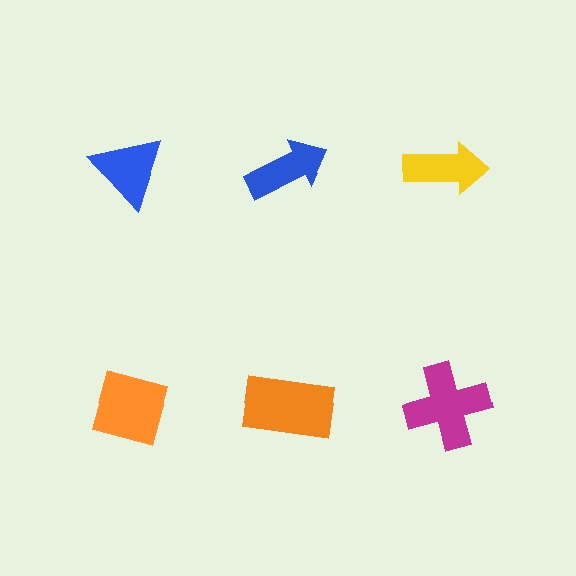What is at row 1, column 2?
A blue arrow.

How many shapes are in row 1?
3 shapes.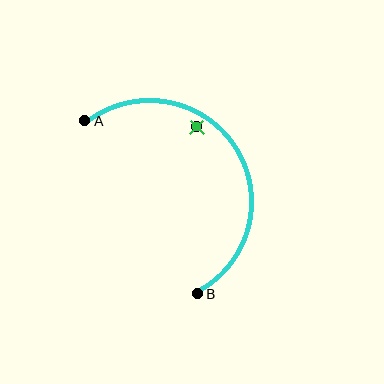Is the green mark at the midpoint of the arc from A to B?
No — the green mark does not lie on the arc at all. It sits slightly inside the curve.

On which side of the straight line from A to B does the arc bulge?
The arc bulges to the right of the straight line connecting A and B.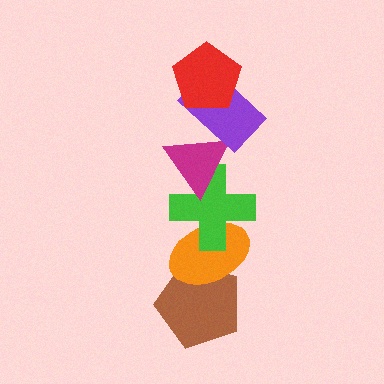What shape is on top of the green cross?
The magenta triangle is on top of the green cross.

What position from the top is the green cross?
The green cross is 4th from the top.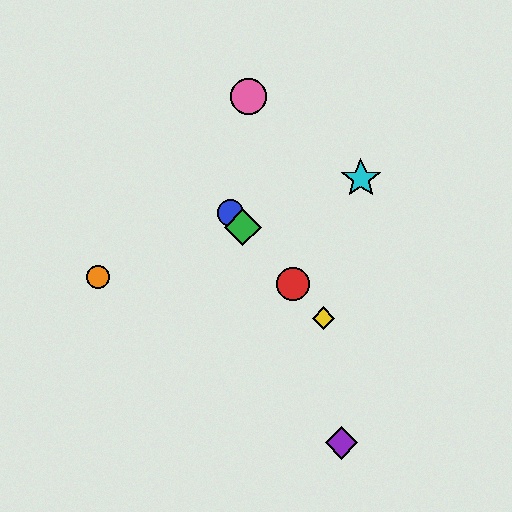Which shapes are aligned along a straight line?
The red circle, the blue circle, the green diamond, the yellow diamond are aligned along a straight line.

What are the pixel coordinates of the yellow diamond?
The yellow diamond is at (324, 318).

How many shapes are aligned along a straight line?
4 shapes (the red circle, the blue circle, the green diamond, the yellow diamond) are aligned along a straight line.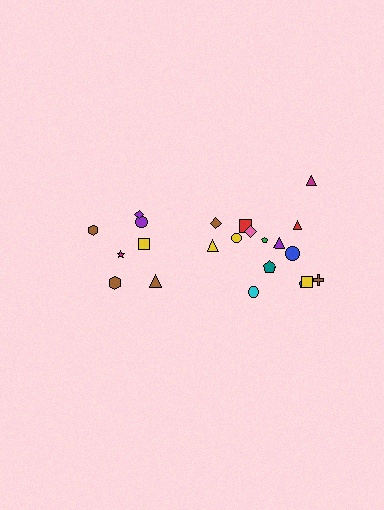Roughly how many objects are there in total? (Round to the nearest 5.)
Roughly 20 objects in total.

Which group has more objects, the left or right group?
The right group.